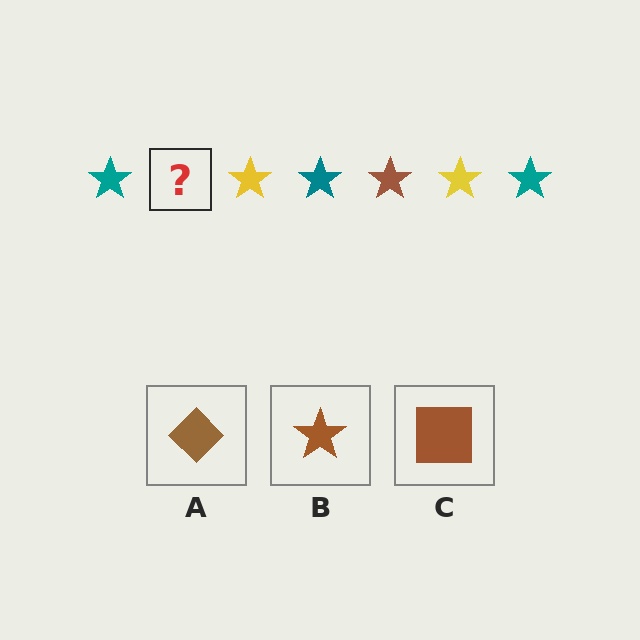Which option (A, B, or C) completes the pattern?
B.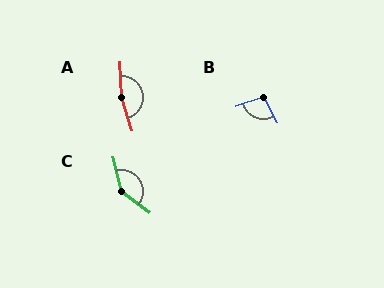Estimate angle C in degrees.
Approximately 141 degrees.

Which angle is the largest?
A, at approximately 164 degrees.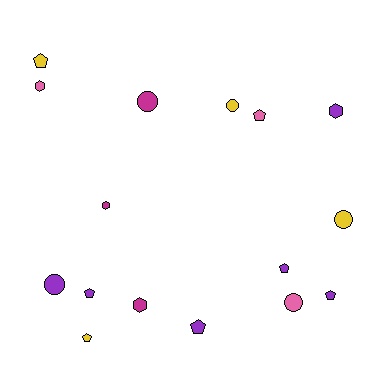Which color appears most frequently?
Purple, with 6 objects.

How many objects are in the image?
There are 16 objects.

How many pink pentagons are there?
There is 1 pink pentagon.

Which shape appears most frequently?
Pentagon, with 7 objects.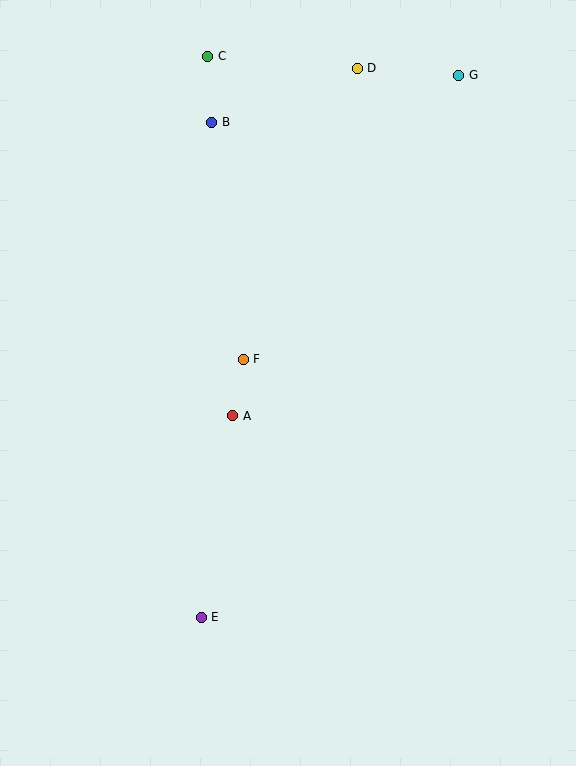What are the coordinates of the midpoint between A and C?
The midpoint between A and C is at (220, 236).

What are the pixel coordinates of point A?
Point A is at (233, 416).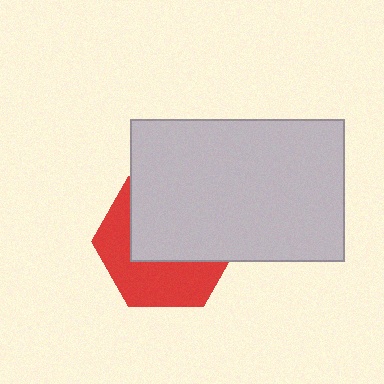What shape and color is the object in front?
The object in front is a light gray rectangle.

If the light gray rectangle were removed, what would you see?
You would see the complete red hexagon.